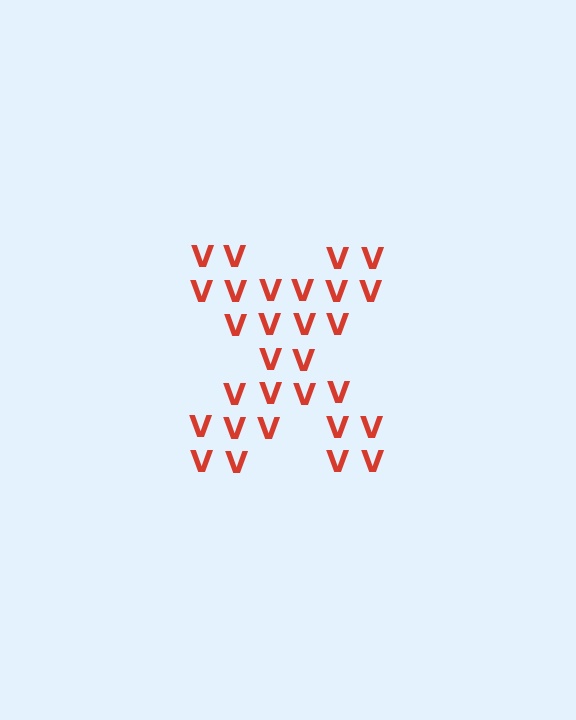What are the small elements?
The small elements are letter V's.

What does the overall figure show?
The overall figure shows the letter X.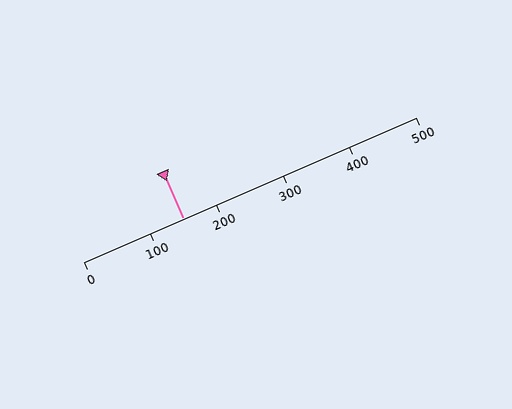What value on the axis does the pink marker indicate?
The marker indicates approximately 150.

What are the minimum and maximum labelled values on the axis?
The axis runs from 0 to 500.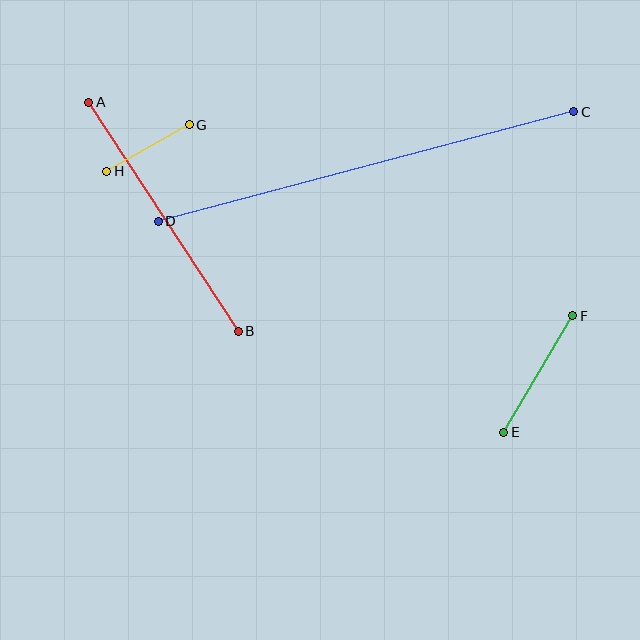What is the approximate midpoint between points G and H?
The midpoint is at approximately (148, 148) pixels.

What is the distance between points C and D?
The distance is approximately 429 pixels.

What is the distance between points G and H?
The distance is approximately 95 pixels.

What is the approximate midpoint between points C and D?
The midpoint is at approximately (366, 166) pixels.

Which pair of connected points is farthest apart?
Points C and D are farthest apart.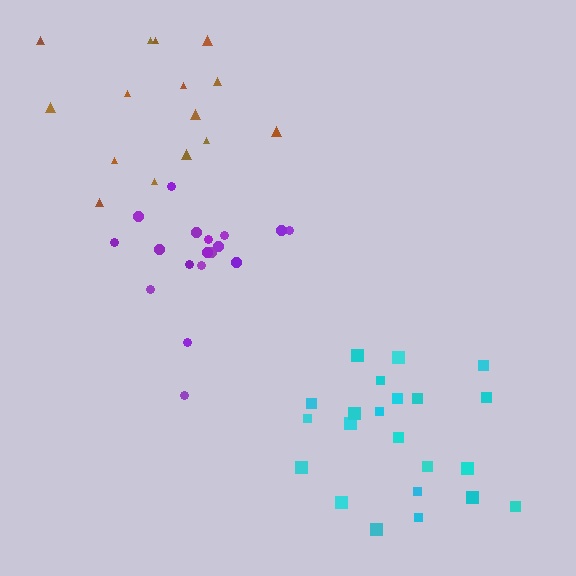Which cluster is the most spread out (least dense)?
Brown.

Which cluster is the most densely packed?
Purple.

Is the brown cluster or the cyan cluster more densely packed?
Cyan.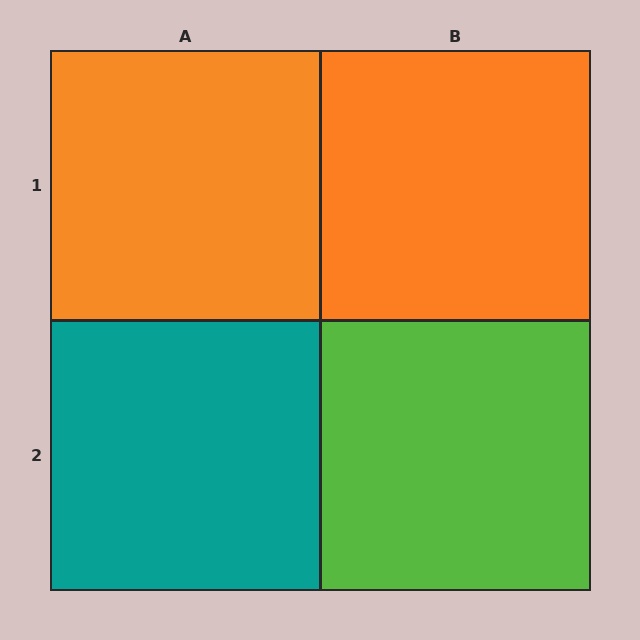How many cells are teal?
1 cell is teal.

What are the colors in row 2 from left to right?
Teal, lime.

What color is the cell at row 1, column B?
Orange.